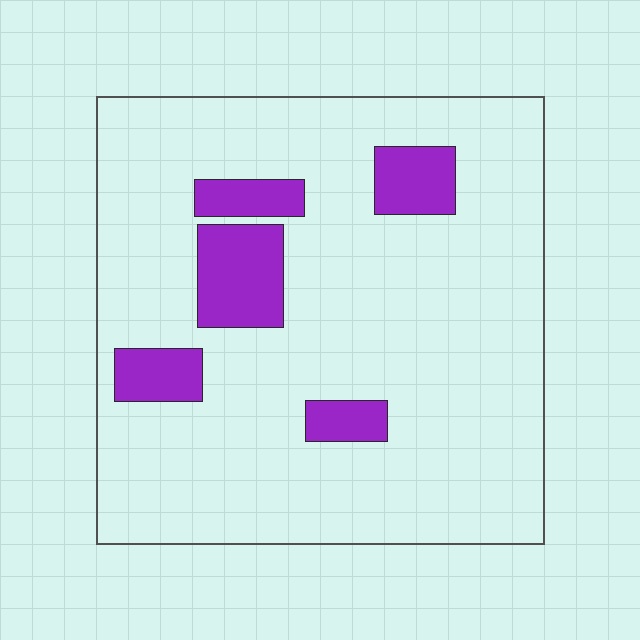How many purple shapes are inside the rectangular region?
5.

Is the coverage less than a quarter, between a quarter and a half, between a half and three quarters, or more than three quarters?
Less than a quarter.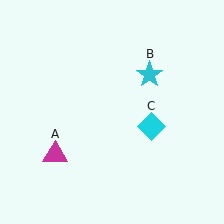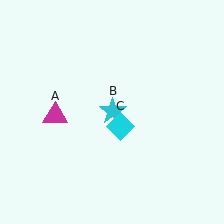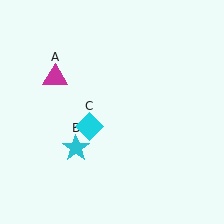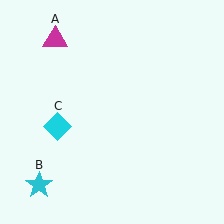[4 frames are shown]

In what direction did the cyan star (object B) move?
The cyan star (object B) moved down and to the left.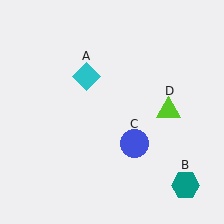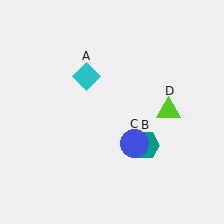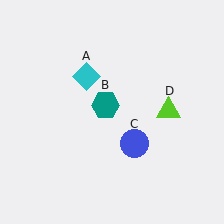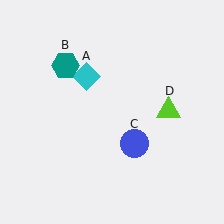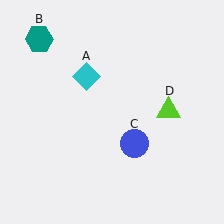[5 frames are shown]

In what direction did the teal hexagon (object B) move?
The teal hexagon (object B) moved up and to the left.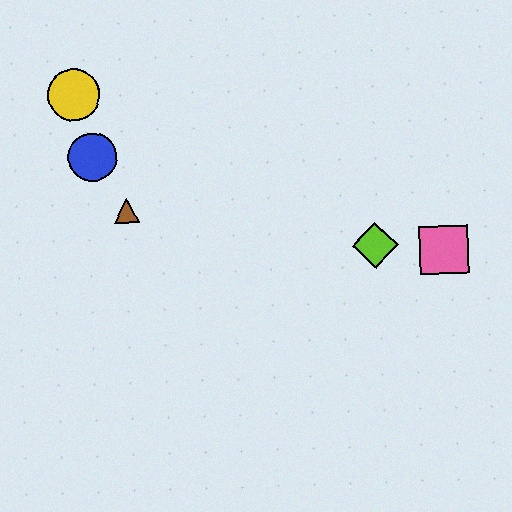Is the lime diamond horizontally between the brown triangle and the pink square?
Yes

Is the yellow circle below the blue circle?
No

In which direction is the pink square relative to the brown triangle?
The pink square is to the right of the brown triangle.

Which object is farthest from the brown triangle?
The pink square is farthest from the brown triangle.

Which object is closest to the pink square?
The lime diamond is closest to the pink square.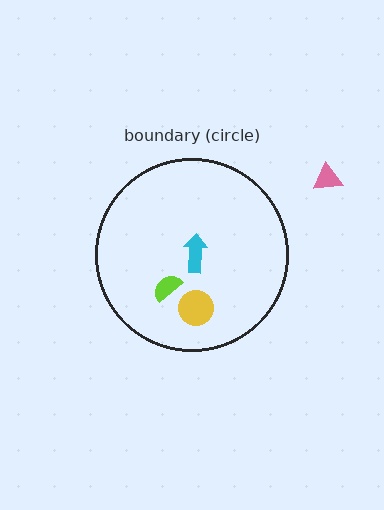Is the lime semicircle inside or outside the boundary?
Inside.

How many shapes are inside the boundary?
3 inside, 1 outside.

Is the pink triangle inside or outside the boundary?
Outside.